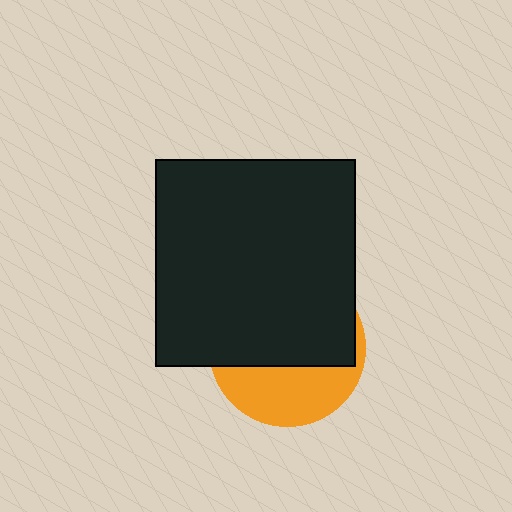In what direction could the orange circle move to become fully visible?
The orange circle could move down. That would shift it out from behind the black rectangle entirely.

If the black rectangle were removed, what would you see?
You would see the complete orange circle.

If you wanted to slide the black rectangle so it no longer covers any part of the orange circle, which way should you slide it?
Slide it up — that is the most direct way to separate the two shapes.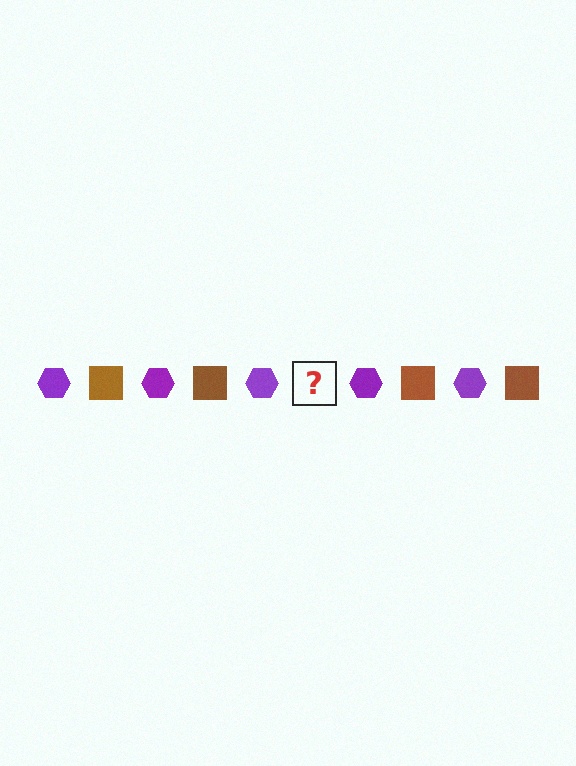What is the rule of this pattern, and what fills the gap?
The rule is that the pattern alternates between purple hexagon and brown square. The gap should be filled with a brown square.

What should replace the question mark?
The question mark should be replaced with a brown square.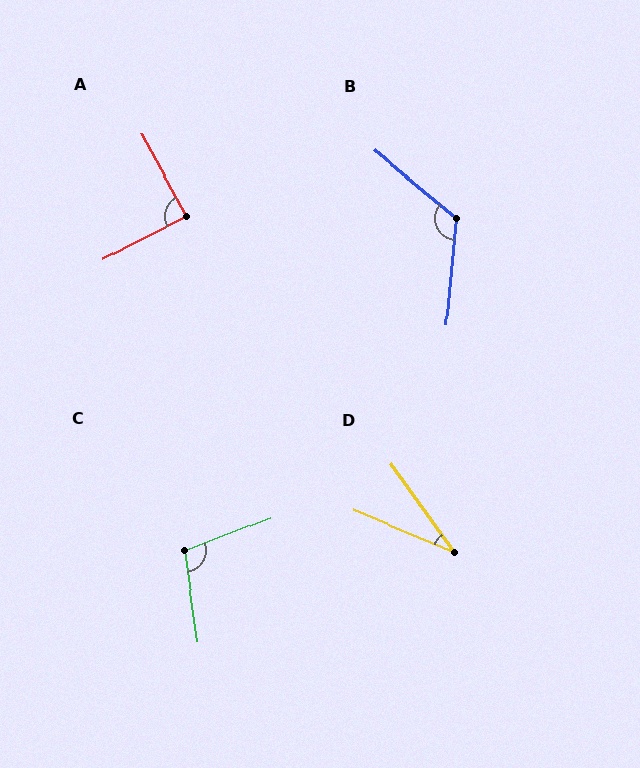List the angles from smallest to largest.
D (32°), A (89°), C (103°), B (125°).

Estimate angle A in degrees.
Approximately 89 degrees.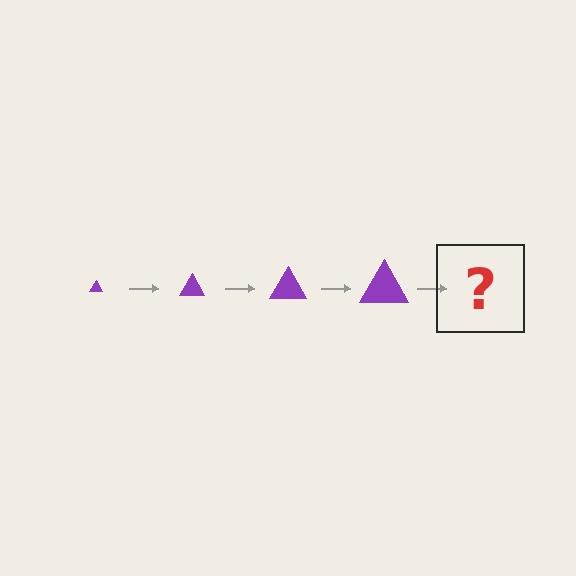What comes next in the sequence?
The next element should be a purple triangle, larger than the previous one.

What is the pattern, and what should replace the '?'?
The pattern is that the triangle gets progressively larger each step. The '?' should be a purple triangle, larger than the previous one.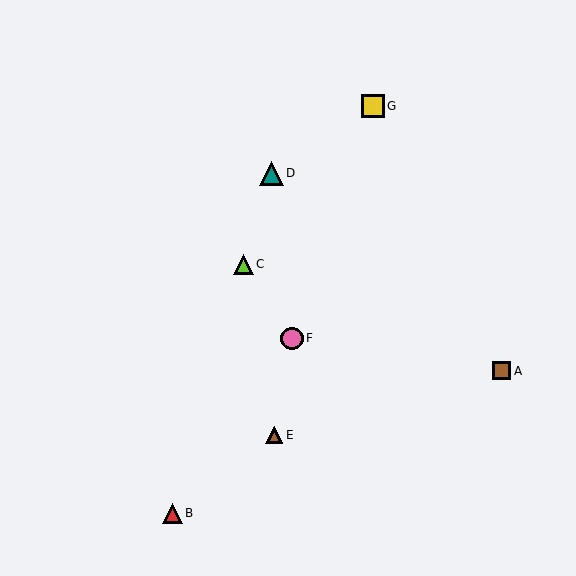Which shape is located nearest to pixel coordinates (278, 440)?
The brown triangle (labeled E) at (274, 435) is nearest to that location.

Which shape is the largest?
The teal triangle (labeled D) is the largest.